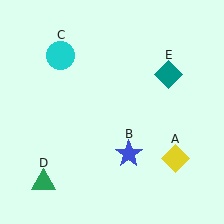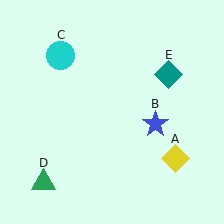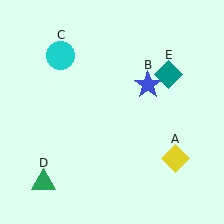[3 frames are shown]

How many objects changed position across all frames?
1 object changed position: blue star (object B).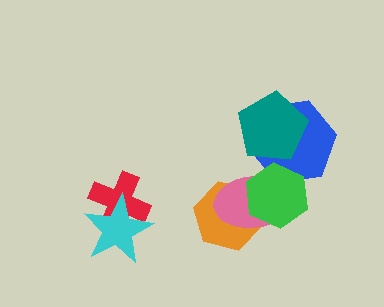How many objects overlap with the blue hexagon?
3 objects overlap with the blue hexagon.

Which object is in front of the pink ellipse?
The green hexagon is in front of the pink ellipse.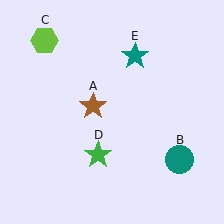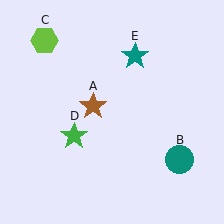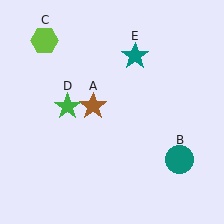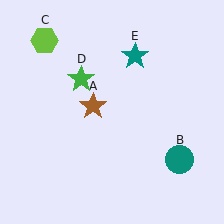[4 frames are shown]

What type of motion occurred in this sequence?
The green star (object D) rotated clockwise around the center of the scene.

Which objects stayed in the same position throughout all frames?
Brown star (object A) and teal circle (object B) and lime hexagon (object C) and teal star (object E) remained stationary.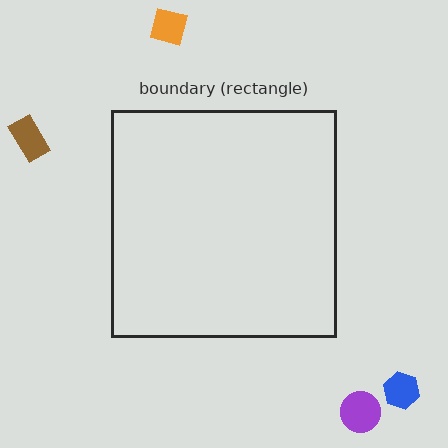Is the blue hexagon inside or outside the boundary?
Outside.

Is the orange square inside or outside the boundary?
Outside.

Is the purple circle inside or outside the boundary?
Outside.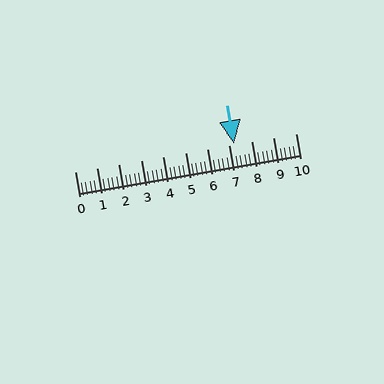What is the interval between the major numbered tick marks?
The major tick marks are spaced 1 units apart.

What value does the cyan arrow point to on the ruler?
The cyan arrow points to approximately 7.2.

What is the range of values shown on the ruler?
The ruler shows values from 0 to 10.